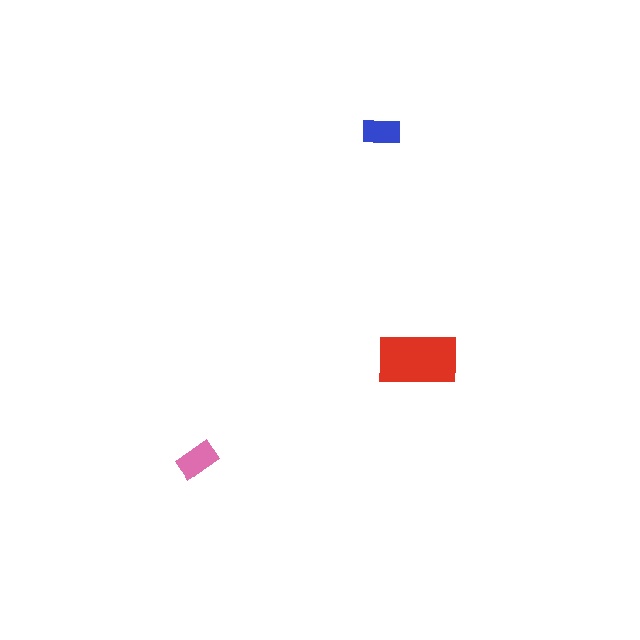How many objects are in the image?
There are 3 objects in the image.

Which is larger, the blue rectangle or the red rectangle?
The red one.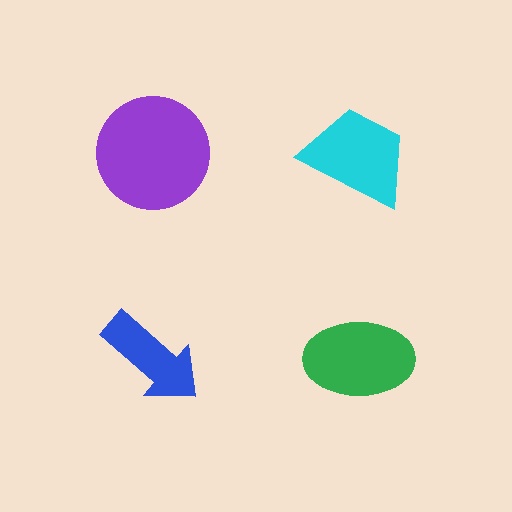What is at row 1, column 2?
A cyan trapezoid.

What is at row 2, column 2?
A green ellipse.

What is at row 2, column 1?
A blue arrow.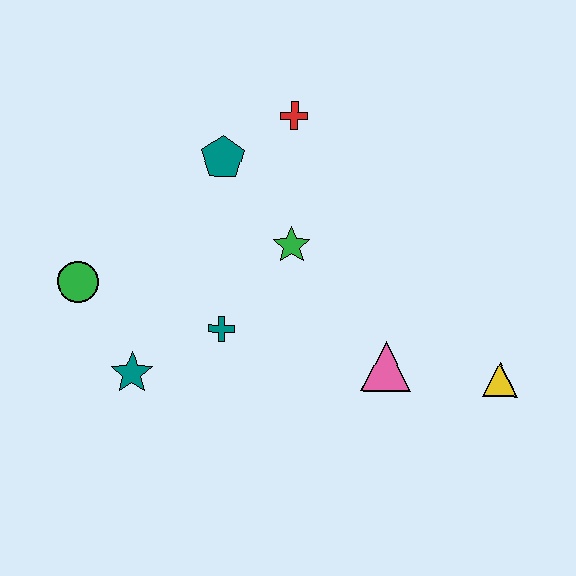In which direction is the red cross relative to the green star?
The red cross is above the green star.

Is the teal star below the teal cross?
Yes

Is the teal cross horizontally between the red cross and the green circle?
Yes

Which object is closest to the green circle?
The teal star is closest to the green circle.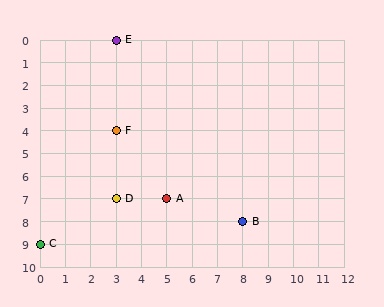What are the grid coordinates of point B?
Point B is at grid coordinates (8, 8).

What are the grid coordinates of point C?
Point C is at grid coordinates (0, 9).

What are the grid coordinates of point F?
Point F is at grid coordinates (3, 4).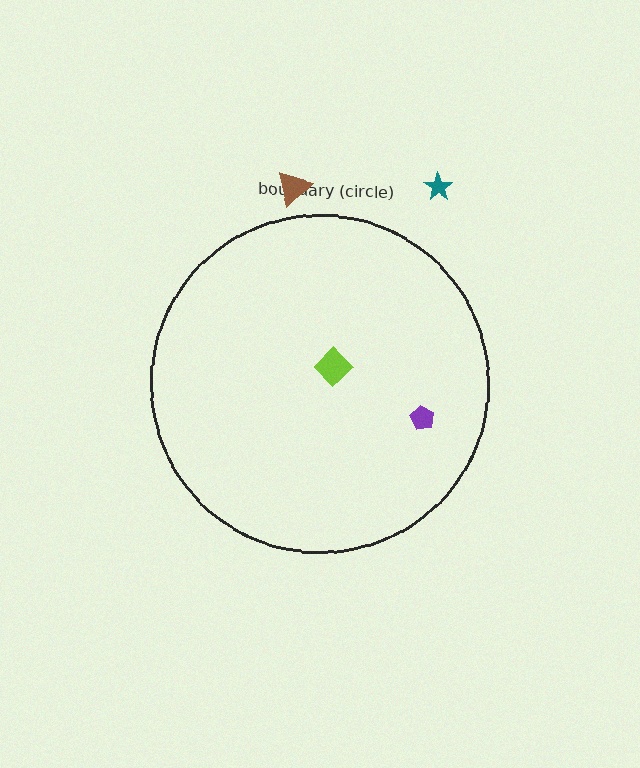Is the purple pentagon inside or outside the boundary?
Inside.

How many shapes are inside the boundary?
2 inside, 2 outside.